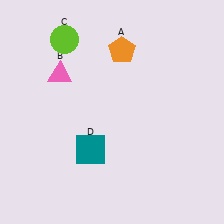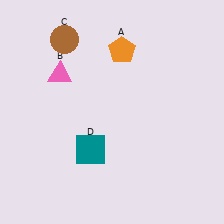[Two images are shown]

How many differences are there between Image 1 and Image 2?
There is 1 difference between the two images.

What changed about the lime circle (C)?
In Image 1, C is lime. In Image 2, it changed to brown.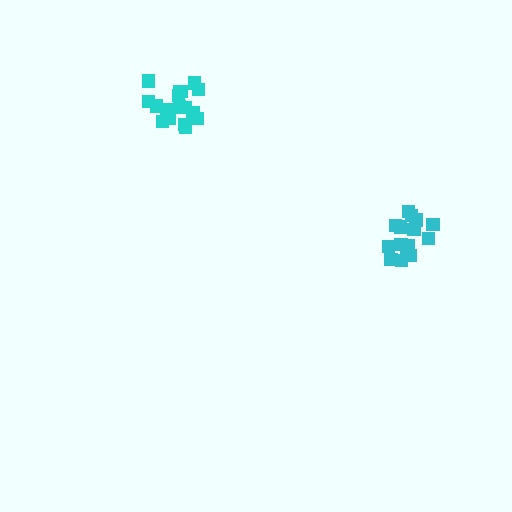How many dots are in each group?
Group 1: 18 dots, Group 2: 15 dots (33 total).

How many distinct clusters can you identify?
There are 2 distinct clusters.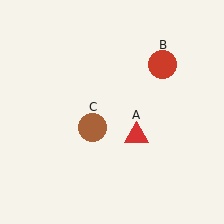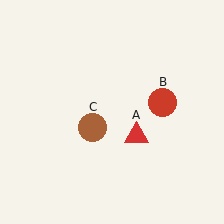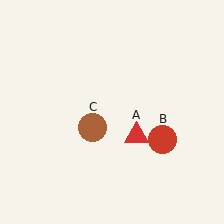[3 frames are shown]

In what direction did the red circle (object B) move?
The red circle (object B) moved down.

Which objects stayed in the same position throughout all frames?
Red triangle (object A) and brown circle (object C) remained stationary.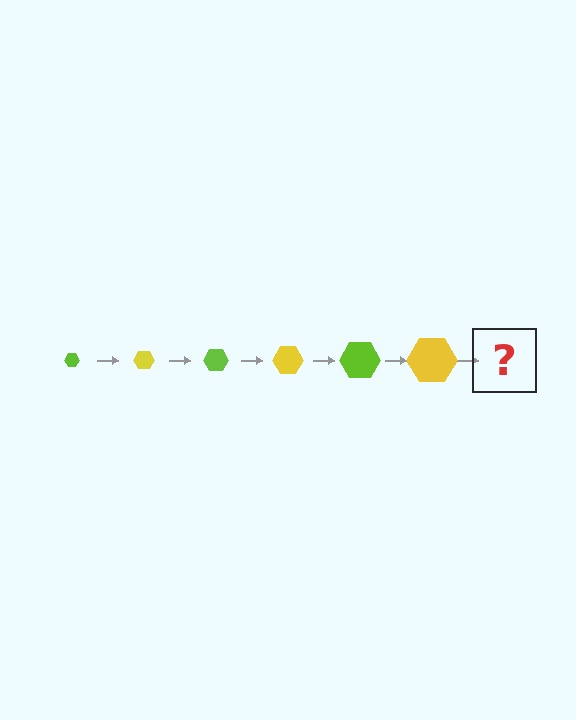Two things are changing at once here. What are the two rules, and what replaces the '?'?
The two rules are that the hexagon grows larger each step and the color cycles through lime and yellow. The '?' should be a lime hexagon, larger than the previous one.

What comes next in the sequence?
The next element should be a lime hexagon, larger than the previous one.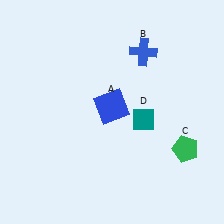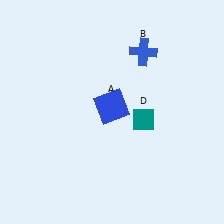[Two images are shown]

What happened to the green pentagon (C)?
The green pentagon (C) was removed in Image 2. It was in the bottom-right area of Image 1.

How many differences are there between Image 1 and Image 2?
There is 1 difference between the two images.